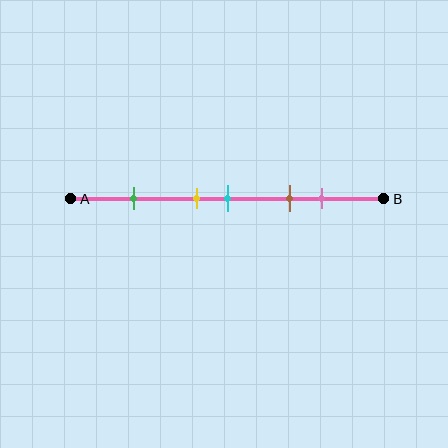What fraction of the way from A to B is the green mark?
The green mark is approximately 20% (0.2) of the way from A to B.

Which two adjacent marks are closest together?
The yellow and cyan marks are the closest adjacent pair.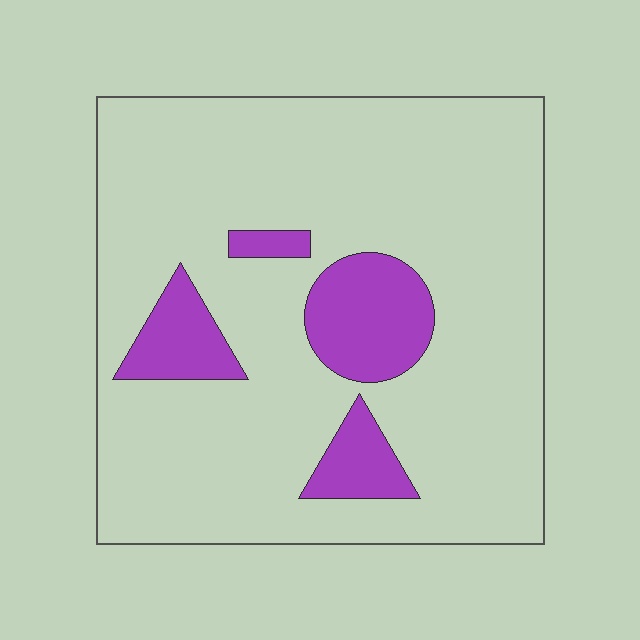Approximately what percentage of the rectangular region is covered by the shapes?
Approximately 15%.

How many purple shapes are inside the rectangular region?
4.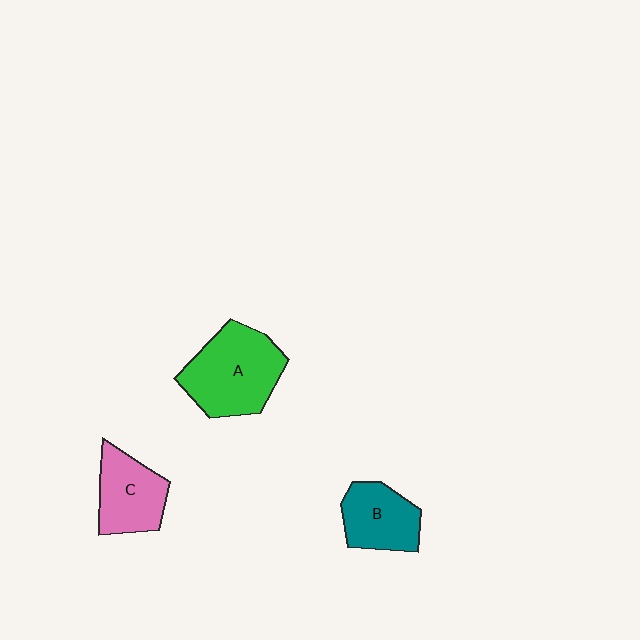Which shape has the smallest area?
Shape B (teal).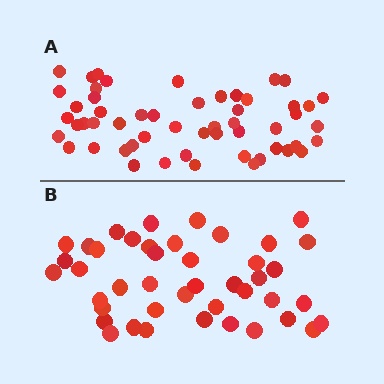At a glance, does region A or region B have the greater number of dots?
Region A (the top region) has more dots.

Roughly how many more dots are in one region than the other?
Region A has roughly 12 or so more dots than region B.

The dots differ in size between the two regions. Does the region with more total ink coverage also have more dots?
No. Region B has more total ink coverage because its dots are larger, but region A actually contains more individual dots. Total area can be misleading — the number of items is what matters here.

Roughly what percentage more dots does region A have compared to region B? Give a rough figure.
About 25% more.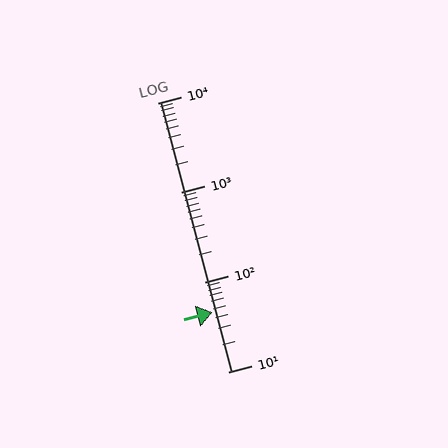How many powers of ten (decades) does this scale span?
The scale spans 3 decades, from 10 to 10000.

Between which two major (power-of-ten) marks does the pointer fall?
The pointer is between 10 and 100.